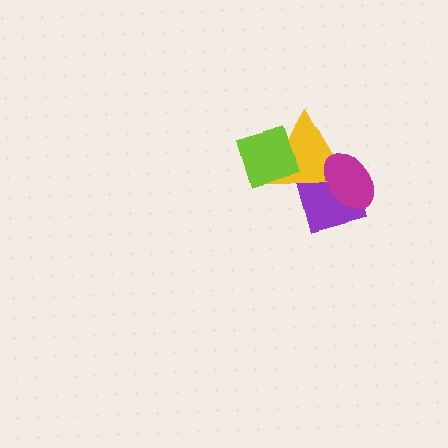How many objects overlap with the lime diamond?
1 object overlaps with the lime diamond.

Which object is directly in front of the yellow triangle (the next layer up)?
The magenta ellipse is directly in front of the yellow triangle.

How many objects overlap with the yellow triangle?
3 objects overlap with the yellow triangle.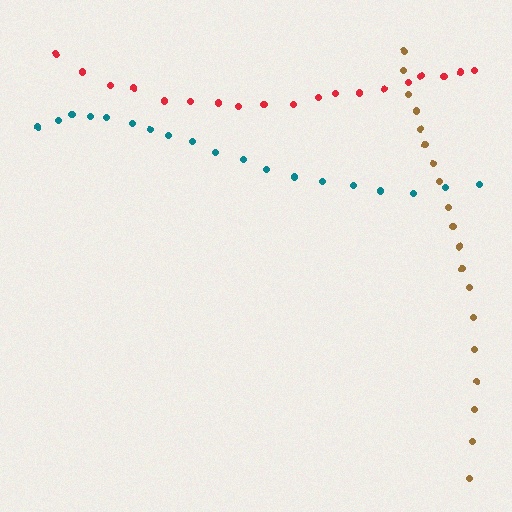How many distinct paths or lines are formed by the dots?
There are 3 distinct paths.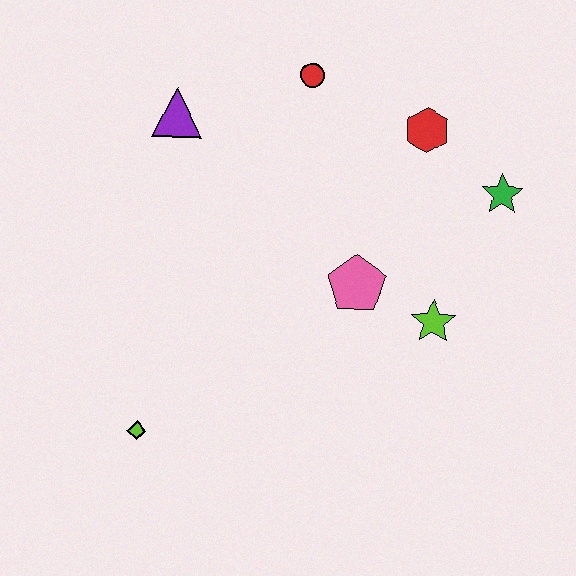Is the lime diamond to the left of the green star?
Yes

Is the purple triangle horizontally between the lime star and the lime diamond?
Yes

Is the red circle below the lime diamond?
No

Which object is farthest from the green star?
The lime diamond is farthest from the green star.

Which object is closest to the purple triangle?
The red circle is closest to the purple triangle.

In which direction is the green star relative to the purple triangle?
The green star is to the right of the purple triangle.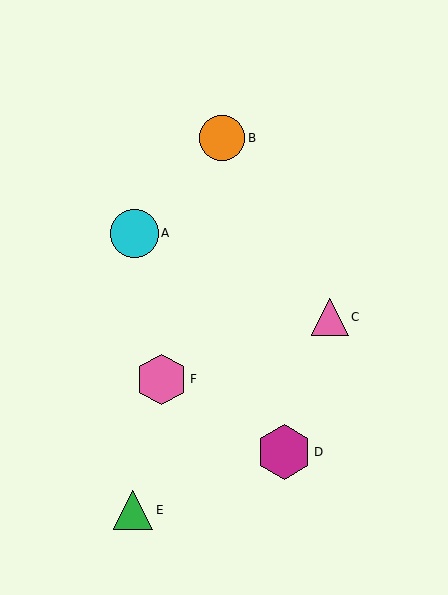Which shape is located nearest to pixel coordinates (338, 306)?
The pink triangle (labeled C) at (330, 317) is nearest to that location.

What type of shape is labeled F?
Shape F is a pink hexagon.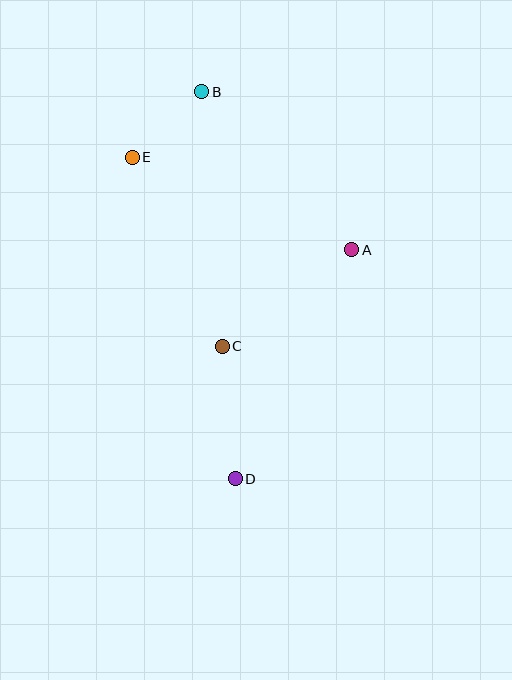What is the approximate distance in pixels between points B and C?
The distance between B and C is approximately 256 pixels.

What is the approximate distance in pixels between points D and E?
The distance between D and E is approximately 337 pixels.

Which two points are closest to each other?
Points B and E are closest to each other.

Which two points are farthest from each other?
Points B and D are farthest from each other.